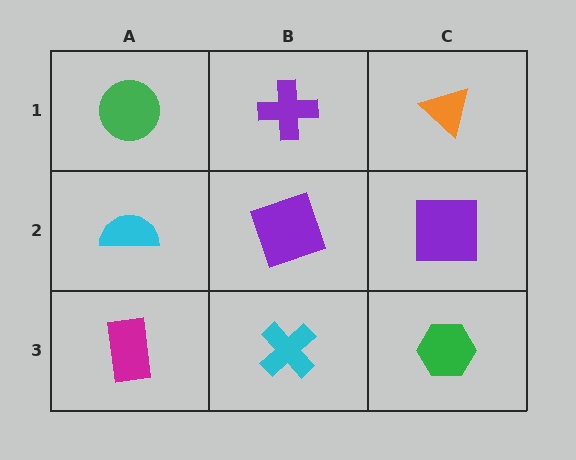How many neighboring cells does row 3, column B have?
3.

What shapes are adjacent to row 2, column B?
A purple cross (row 1, column B), a cyan cross (row 3, column B), a cyan semicircle (row 2, column A), a purple square (row 2, column C).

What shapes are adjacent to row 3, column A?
A cyan semicircle (row 2, column A), a cyan cross (row 3, column B).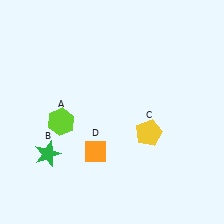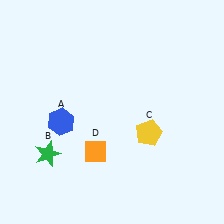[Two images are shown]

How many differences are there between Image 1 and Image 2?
There is 1 difference between the two images.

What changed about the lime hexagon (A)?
In Image 1, A is lime. In Image 2, it changed to blue.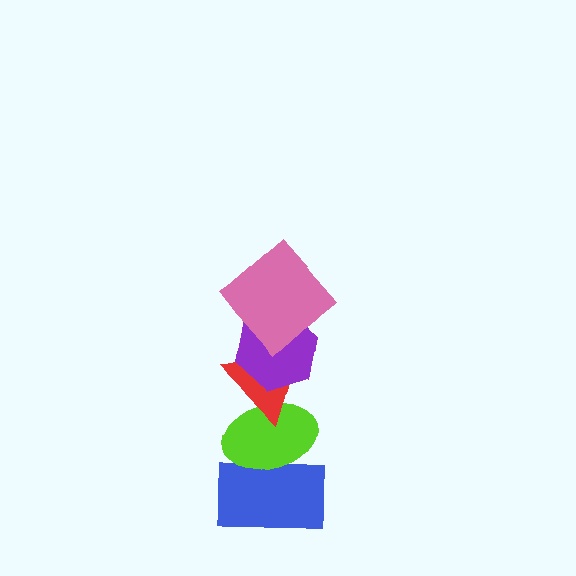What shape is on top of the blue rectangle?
The lime ellipse is on top of the blue rectangle.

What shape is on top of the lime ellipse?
The red triangle is on top of the lime ellipse.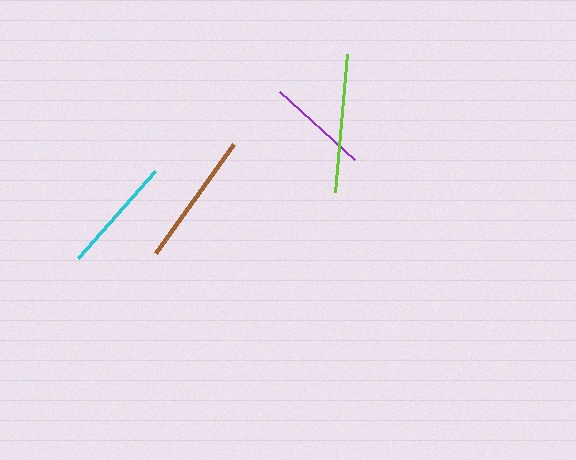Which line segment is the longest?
The lime line is the longest at approximately 138 pixels.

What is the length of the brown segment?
The brown segment is approximately 134 pixels long.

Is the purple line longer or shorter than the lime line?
The lime line is longer than the purple line.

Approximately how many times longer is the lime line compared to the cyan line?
The lime line is approximately 1.2 times the length of the cyan line.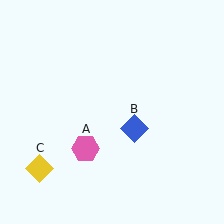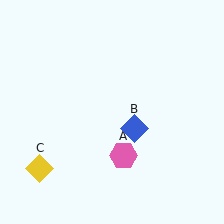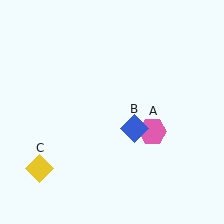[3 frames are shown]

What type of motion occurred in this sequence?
The pink hexagon (object A) rotated counterclockwise around the center of the scene.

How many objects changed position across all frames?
1 object changed position: pink hexagon (object A).